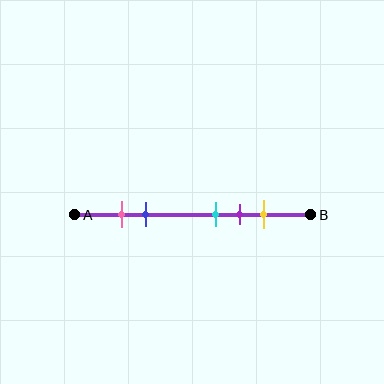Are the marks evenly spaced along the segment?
No, the marks are not evenly spaced.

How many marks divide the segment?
There are 5 marks dividing the segment.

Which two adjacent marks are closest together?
The pink and blue marks are the closest adjacent pair.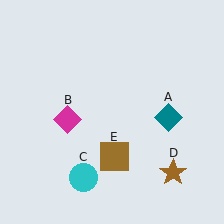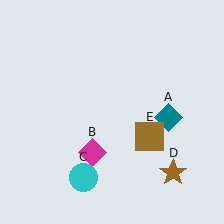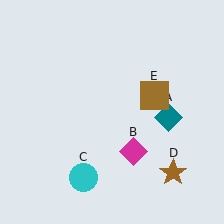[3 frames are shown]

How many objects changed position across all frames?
2 objects changed position: magenta diamond (object B), brown square (object E).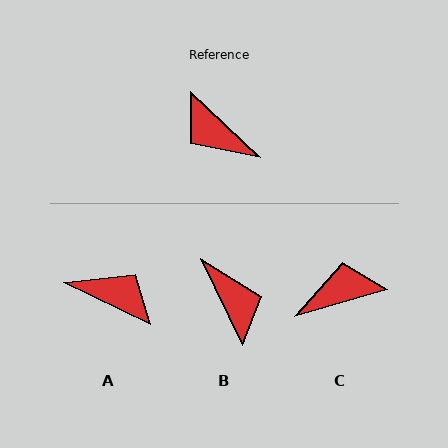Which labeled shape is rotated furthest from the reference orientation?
A, about 163 degrees away.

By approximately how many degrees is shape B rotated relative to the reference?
Approximately 159 degrees counter-clockwise.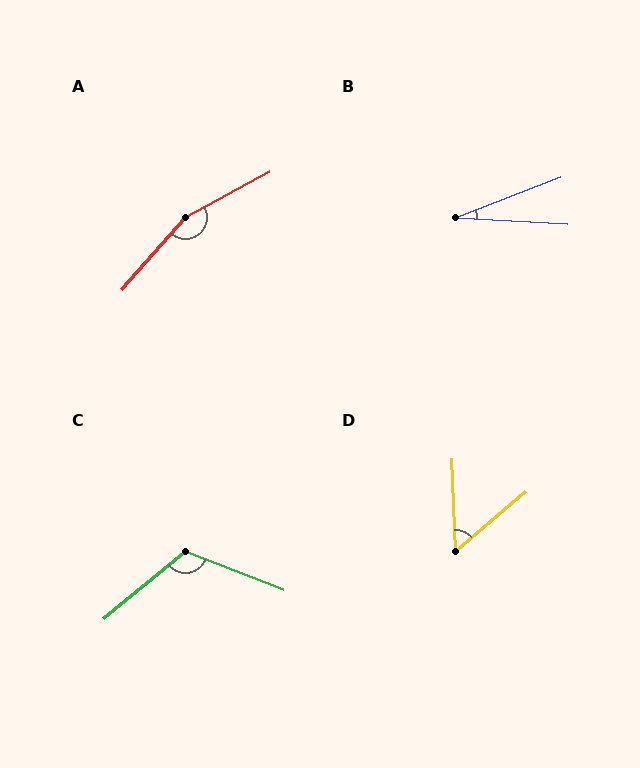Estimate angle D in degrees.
Approximately 52 degrees.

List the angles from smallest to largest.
B (24°), D (52°), C (119°), A (160°).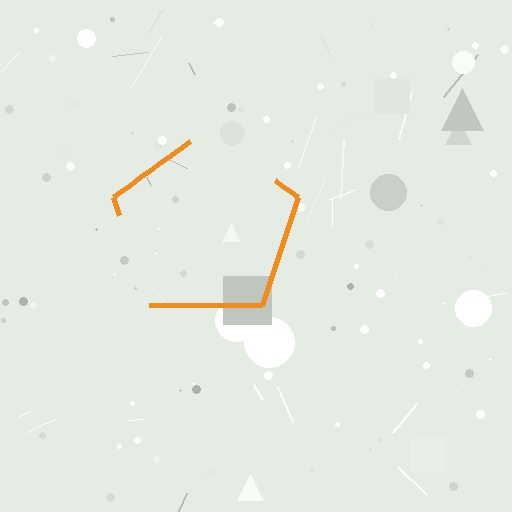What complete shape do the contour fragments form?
The contour fragments form a pentagon.